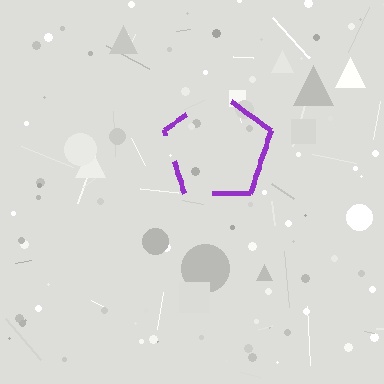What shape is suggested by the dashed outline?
The dashed outline suggests a pentagon.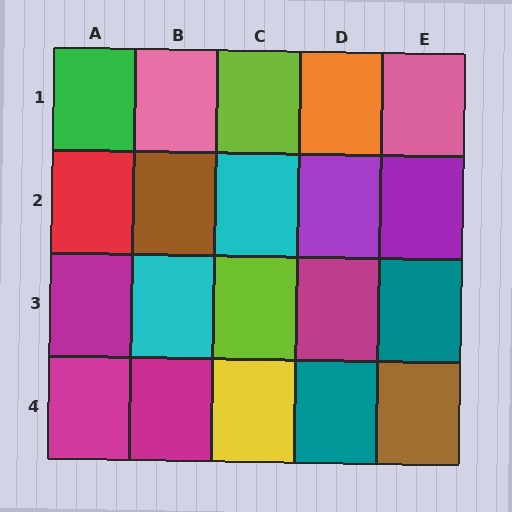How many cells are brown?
2 cells are brown.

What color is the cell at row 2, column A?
Red.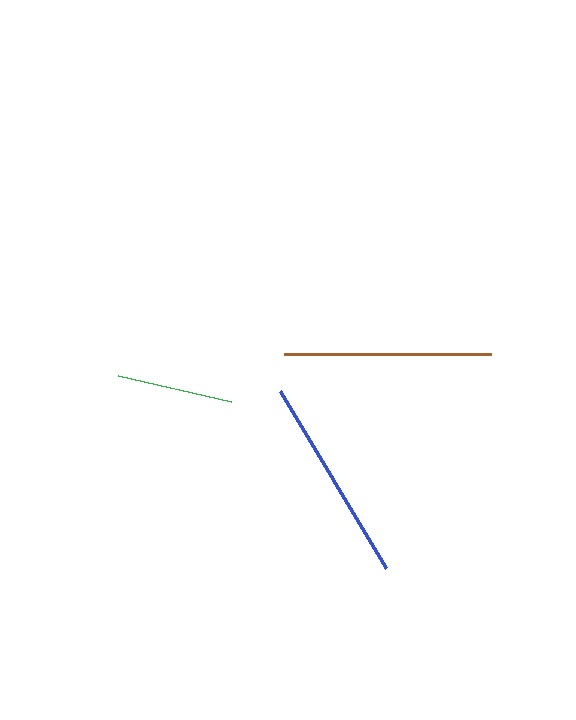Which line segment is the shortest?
The green line is the shortest at approximately 116 pixels.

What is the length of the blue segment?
The blue segment is approximately 207 pixels long.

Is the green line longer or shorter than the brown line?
The brown line is longer than the green line.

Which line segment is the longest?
The blue line is the longest at approximately 207 pixels.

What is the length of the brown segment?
The brown segment is approximately 207 pixels long.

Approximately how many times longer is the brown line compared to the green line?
The brown line is approximately 1.8 times the length of the green line.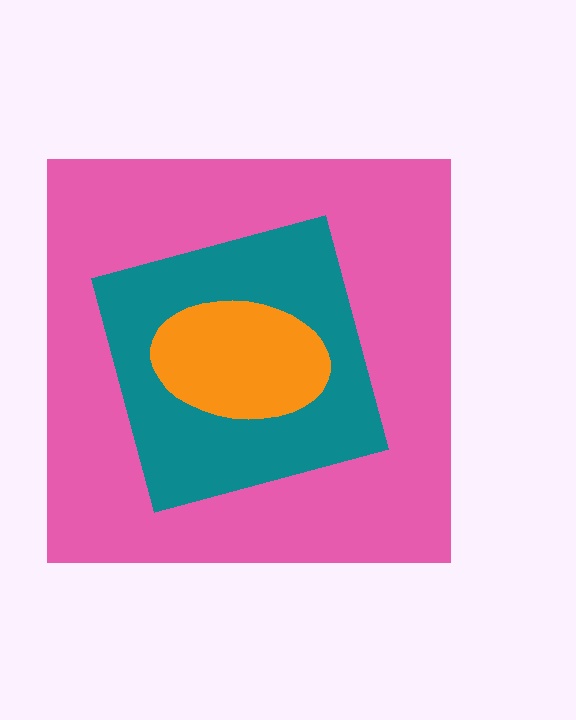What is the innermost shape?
The orange ellipse.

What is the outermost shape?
The pink square.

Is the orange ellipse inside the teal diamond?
Yes.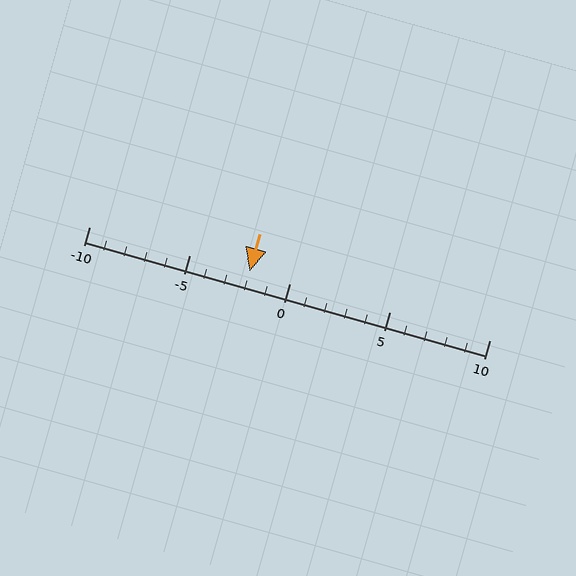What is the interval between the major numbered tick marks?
The major tick marks are spaced 5 units apart.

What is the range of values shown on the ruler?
The ruler shows values from -10 to 10.